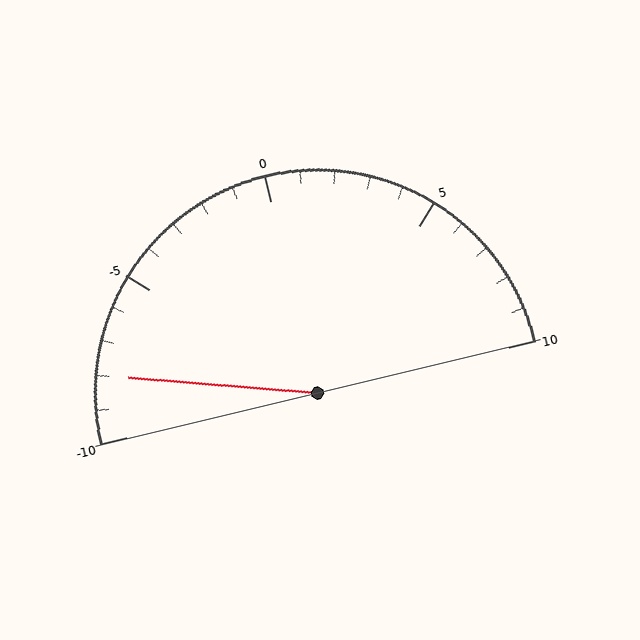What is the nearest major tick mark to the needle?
The nearest major tick mark is -10.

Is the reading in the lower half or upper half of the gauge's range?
The reading is in the lower half of the range (-10 to 10).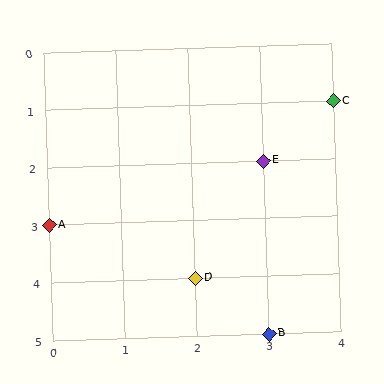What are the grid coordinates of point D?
Point D is at grid coordinates (2, 4).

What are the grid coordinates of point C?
Point C is at grid coordinates (4, 1).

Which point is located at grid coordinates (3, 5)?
Point B is at (3, 5).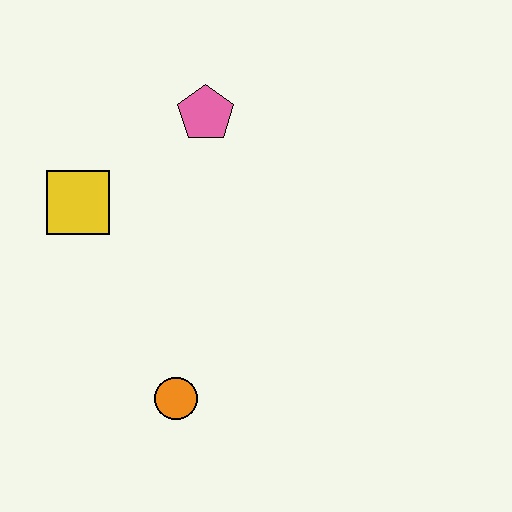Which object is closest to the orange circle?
The yellow square is closest to the orange circle.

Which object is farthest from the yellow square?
The orange circle is farthest from the yellow square.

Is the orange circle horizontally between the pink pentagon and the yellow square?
Yes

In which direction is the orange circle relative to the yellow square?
The orange circle is below the yellow square.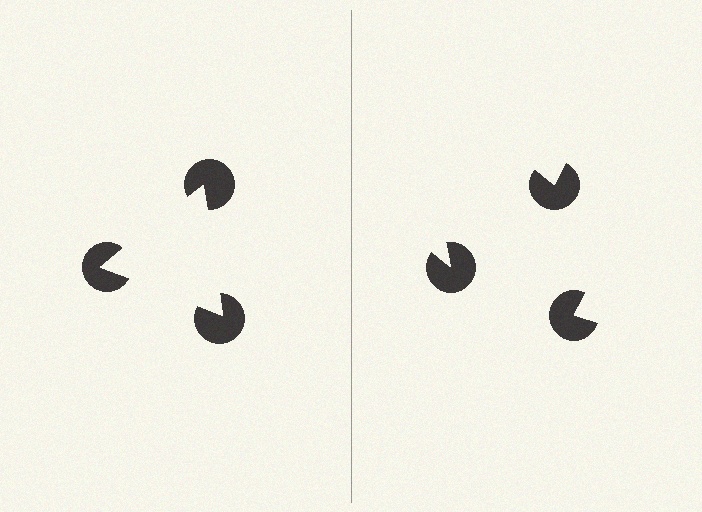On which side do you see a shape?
An illusory triangle appears on the left side. On the right side the wedge cuts are rotated, so no coherent shape forms.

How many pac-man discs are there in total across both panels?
6 — 3 on each side.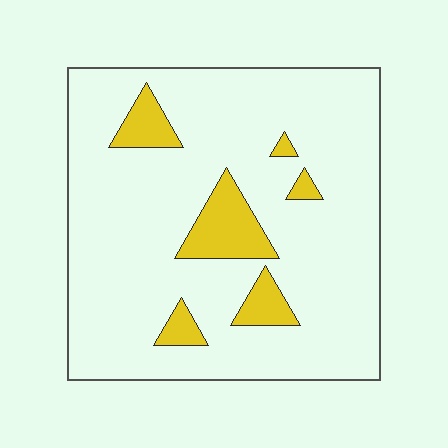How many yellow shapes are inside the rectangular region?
6.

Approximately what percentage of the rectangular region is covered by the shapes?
Approximately 10%.